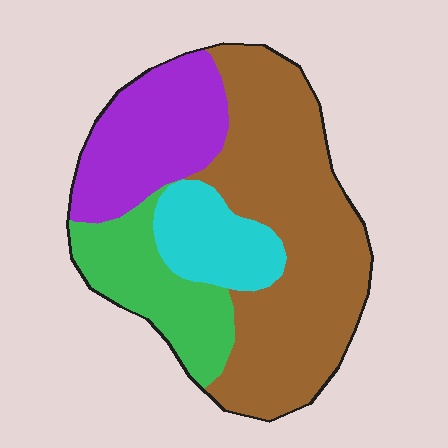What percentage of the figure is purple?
Purple takes up about one fifth (1/5) of the figure.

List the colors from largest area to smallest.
From largest to smallest: brown, purple, green, cyan.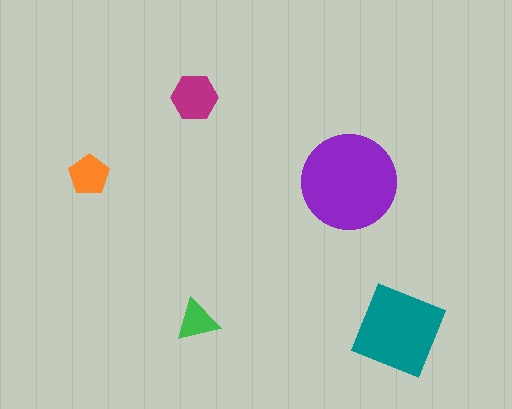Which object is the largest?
The purple circle.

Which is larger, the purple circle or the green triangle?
The purple circle.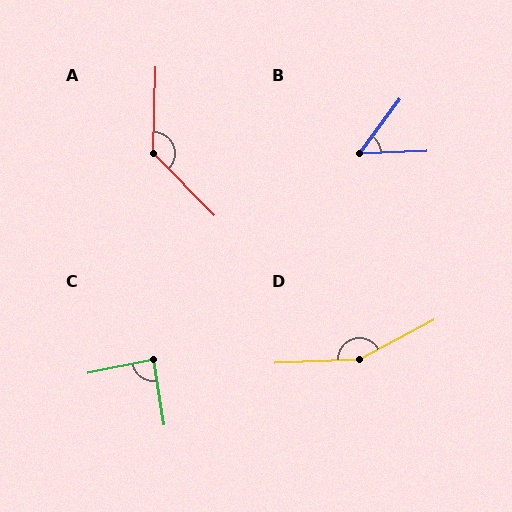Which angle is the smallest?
B, at approximately 51 degrees.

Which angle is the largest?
D, at approximately 154 degrees.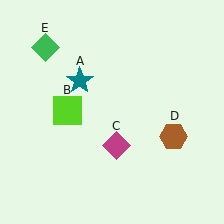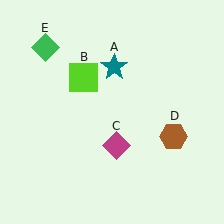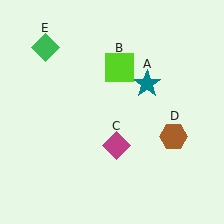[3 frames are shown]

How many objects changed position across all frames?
2 objects changed position: teal star (object A), lime square (object B).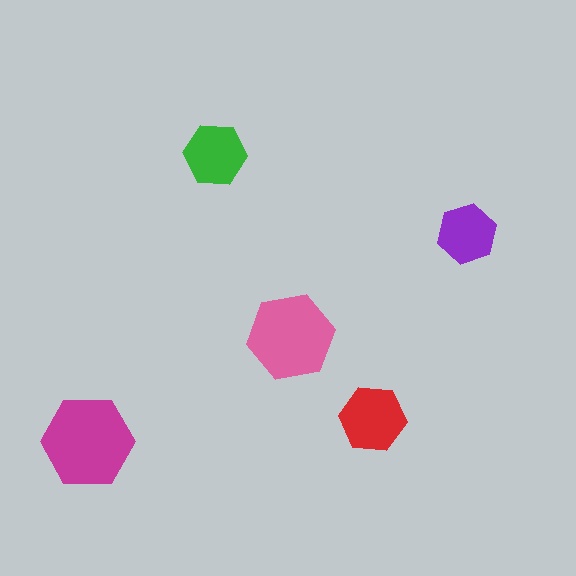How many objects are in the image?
There are 5 objects in the image.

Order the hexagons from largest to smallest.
the magenta one, the pink one, the red one, the green one, the purple one.